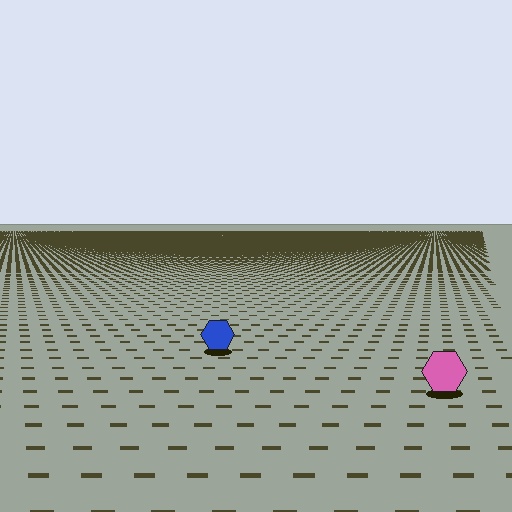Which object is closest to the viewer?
The pink hexagon is closest. The texture marks near it are larger and more spread out.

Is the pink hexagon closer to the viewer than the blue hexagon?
Yes. The pink hexagon is closer — you can tell from the texture gradient: the ground texture is coarser near it.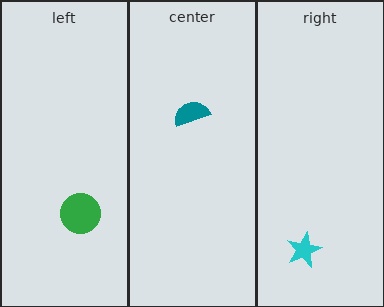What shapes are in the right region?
The cyan star.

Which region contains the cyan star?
The right region.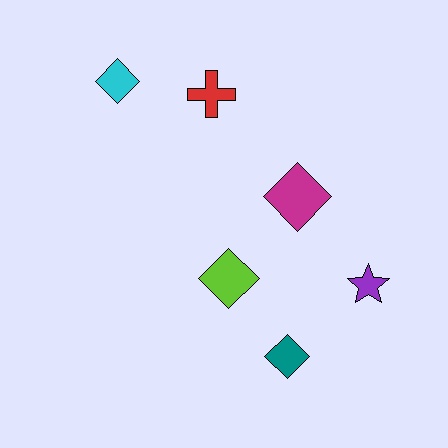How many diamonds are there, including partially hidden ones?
There are 4 diamonds.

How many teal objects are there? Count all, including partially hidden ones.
There is 1 teal object.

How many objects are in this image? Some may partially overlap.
There are 6 objects.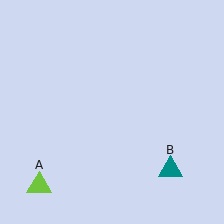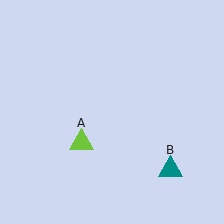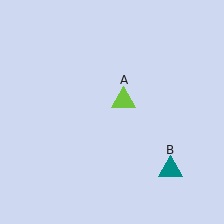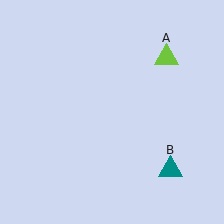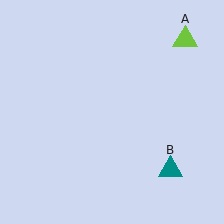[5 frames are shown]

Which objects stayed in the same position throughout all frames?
Teal triangle (object B) remained stationary.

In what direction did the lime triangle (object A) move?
The lime triangle (object A) moved up and to the right.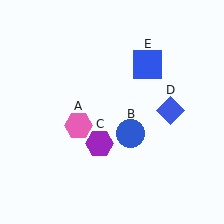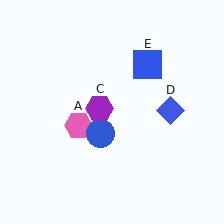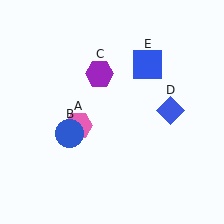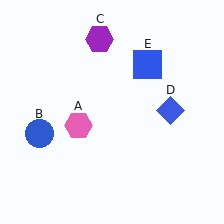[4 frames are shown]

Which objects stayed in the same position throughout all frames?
Pink hexagon (object A) and blue diamond (object D) and blue square (object E) remained stationary.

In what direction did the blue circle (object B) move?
The blue circle (object B) moved left.